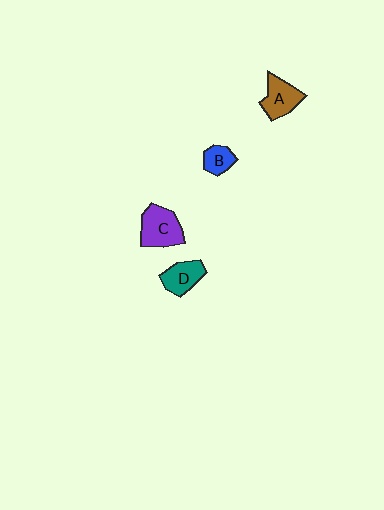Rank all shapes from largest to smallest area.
From largest to smallest: C (purple), A (brown), D (teal), B (blue).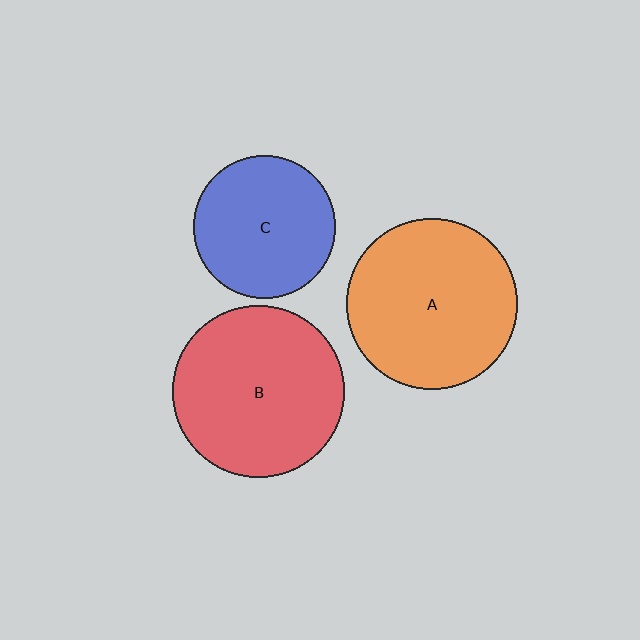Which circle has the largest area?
Circle B (red).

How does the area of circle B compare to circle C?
Approximately 1.5 times.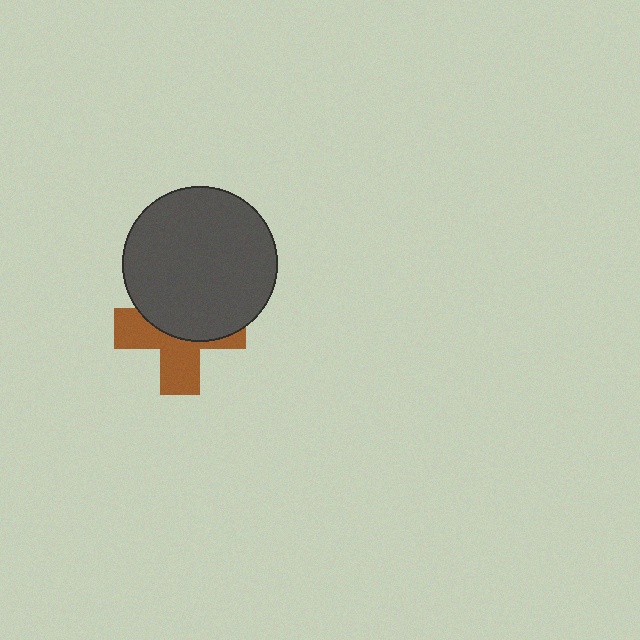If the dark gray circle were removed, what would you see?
You would see the complete brown cross.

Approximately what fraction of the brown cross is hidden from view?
Roughly 52% of the brown cross is hidden behind the dark gray circle.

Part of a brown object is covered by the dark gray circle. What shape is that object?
It is a cross.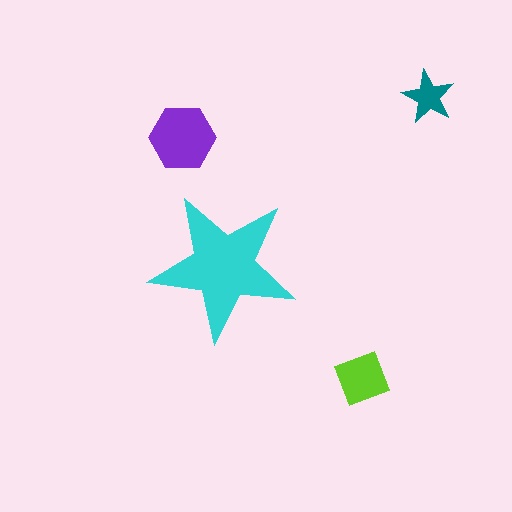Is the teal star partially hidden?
No, the teal star is fully visible.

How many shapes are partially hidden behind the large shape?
0 shapes are partially hidden.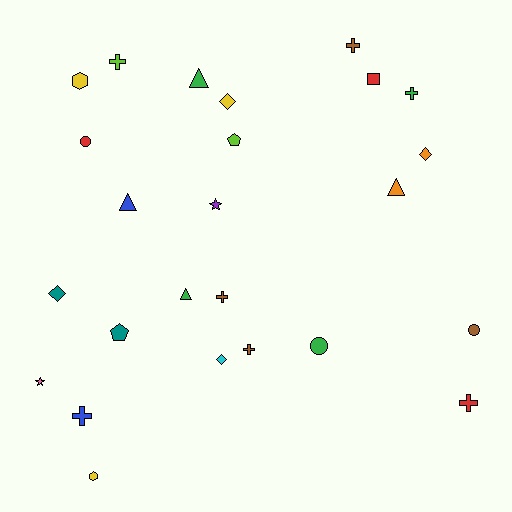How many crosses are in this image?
There are 7 crosses.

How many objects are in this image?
There are 25 objects.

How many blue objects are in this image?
There are 2 blue objects.